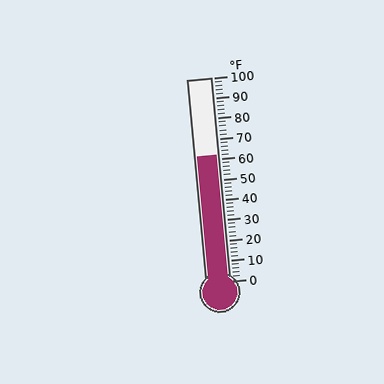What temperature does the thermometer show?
The thermometer shows approximately 62°F.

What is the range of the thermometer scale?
The thermometer scale ranges from 0°F to 100°F.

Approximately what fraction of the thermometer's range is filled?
The thermometer is filled to approximately 60% of its range.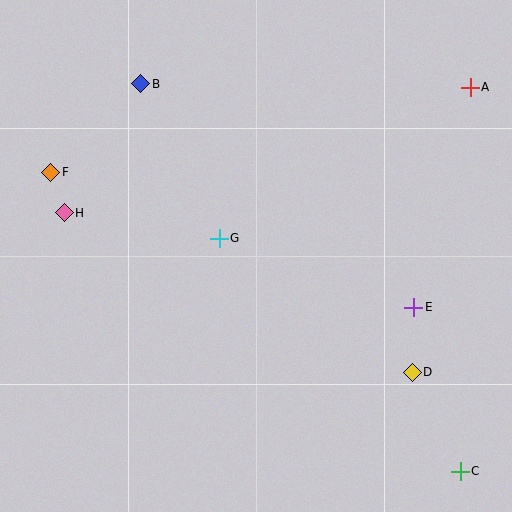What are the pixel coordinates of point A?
Point A is at (470, 87).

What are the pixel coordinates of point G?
Point G is at (219, 239).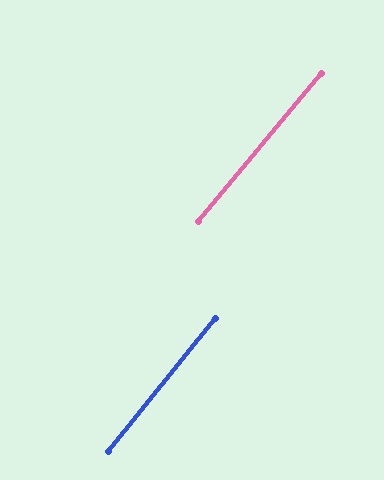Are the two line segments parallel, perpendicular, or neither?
Parallel — their directions differ by only 0.6°.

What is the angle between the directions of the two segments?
Approximately 1 degree.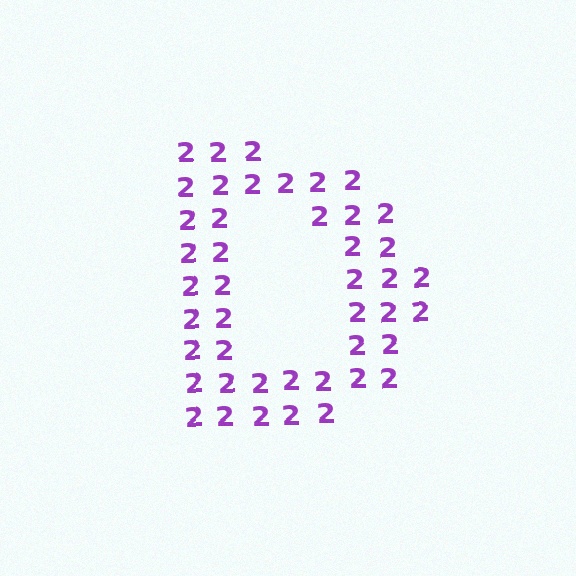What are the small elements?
The small elements are digit 2's.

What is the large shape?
The large shape is the letter D.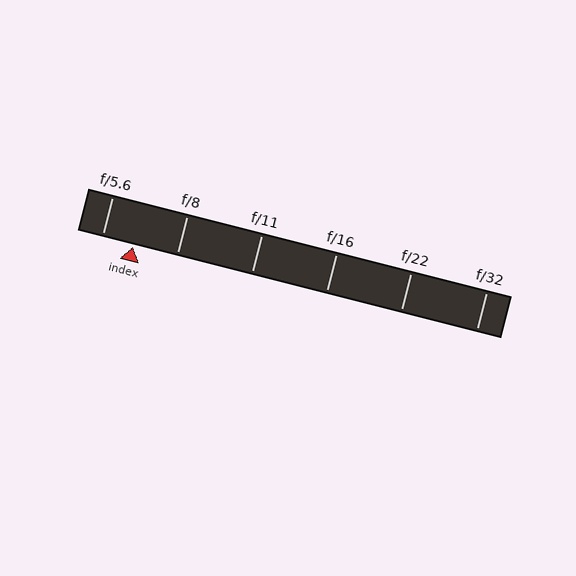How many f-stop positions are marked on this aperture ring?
There are 6 f-stop positions marked.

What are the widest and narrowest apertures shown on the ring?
The widest aperture shown is f/5.6 and the narrowest is f/32.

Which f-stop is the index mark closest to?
The index mark is closest to f/5.6.